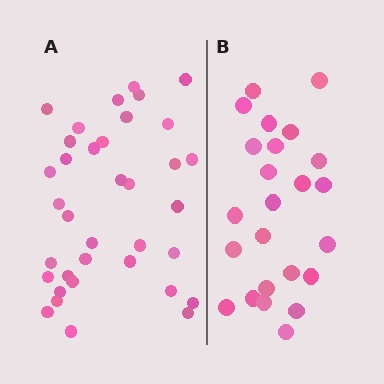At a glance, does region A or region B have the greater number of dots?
Region A (the left region) has more dots.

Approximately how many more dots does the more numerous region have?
Region A has roughly 12 or so more dots than region B.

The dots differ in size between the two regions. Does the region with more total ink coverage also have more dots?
No. Region B has more total ink coverage because its dots are larger, but region A actually contains more individual dots. Total area can be misleading — the number of items is what matters here.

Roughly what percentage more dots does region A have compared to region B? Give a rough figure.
About 50% more.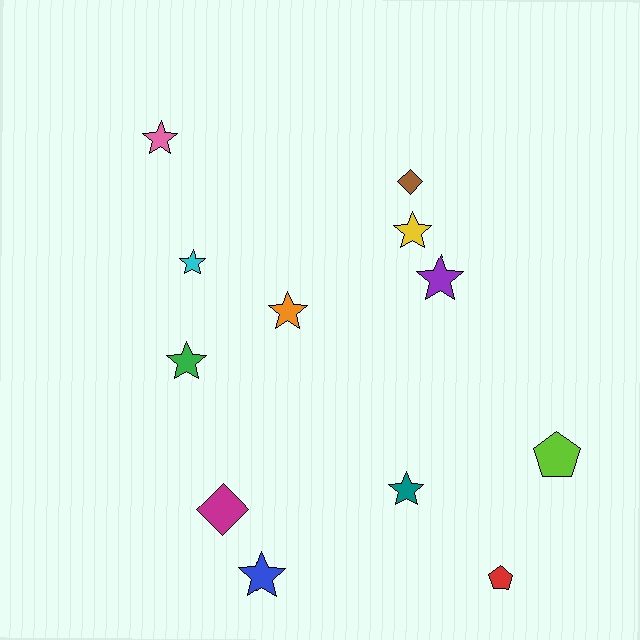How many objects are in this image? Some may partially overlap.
There are 12 objects.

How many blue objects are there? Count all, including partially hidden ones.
There is 1 blue object.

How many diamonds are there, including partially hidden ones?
There are 2 diamonds.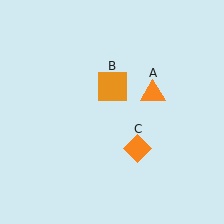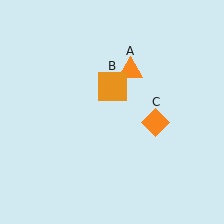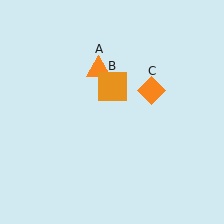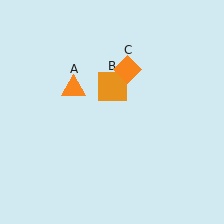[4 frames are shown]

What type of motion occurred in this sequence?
The orange triangle (object A), orange diamond (object C) rotated counterclockwise around the center of the scene.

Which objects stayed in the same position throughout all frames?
Orange square (object B) remained stationary.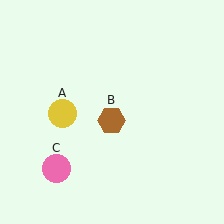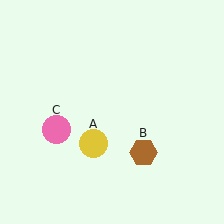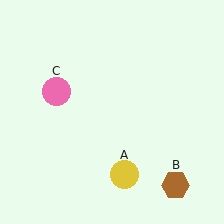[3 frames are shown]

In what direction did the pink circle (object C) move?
The pink circle (object C) moved up.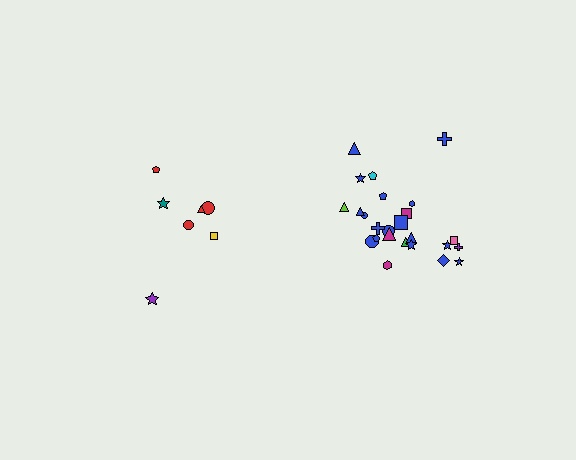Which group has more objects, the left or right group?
The right group.